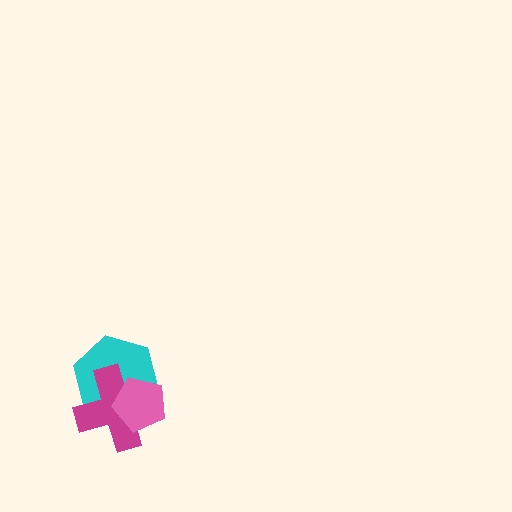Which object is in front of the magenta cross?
The pink pentagon is in front of the magenta cross.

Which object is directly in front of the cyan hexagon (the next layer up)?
The magenta cross is directly in front of the cyan hexagon.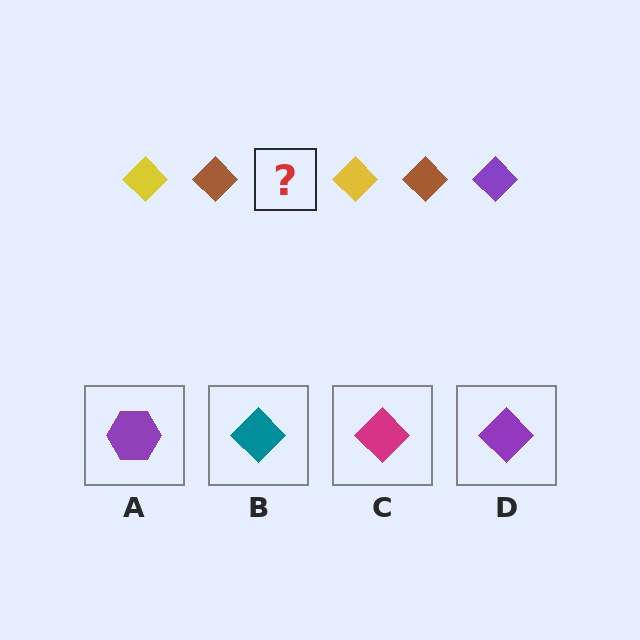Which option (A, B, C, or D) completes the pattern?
D.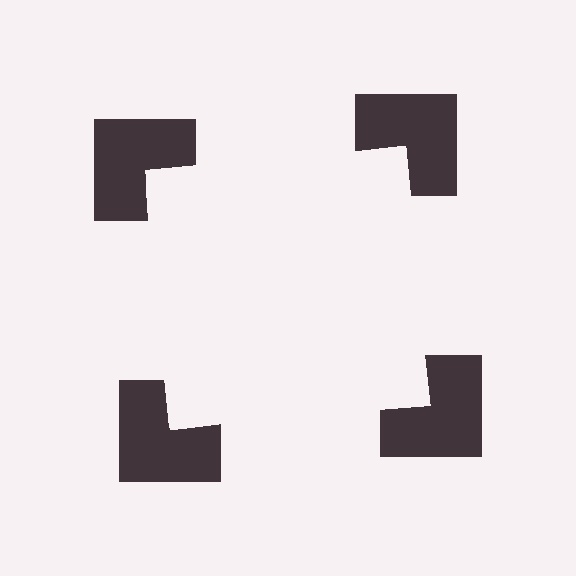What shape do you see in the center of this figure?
An illusory square — its edges are inferred from the aligned wedge cuts in the notched squares, not physically drawn.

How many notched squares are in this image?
There are 4 — one at each vertex of the illusory square.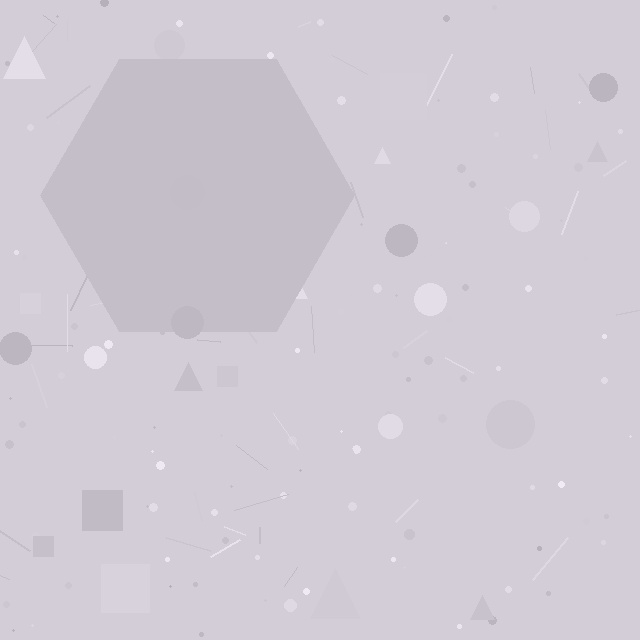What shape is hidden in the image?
A hexagon is hidden in the image.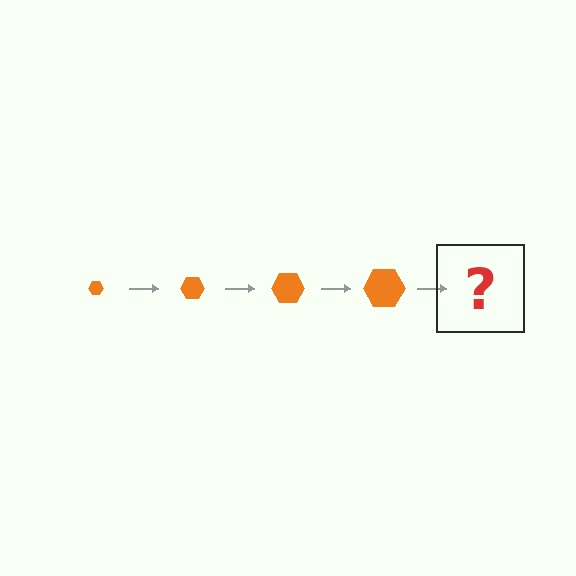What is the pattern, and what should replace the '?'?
The pattern is that the hexagon gets progressively larger each step. The '?' should be an orange hexagon, larger than the previous one.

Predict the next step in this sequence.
The next step is an orange hexagon, larger than the previous one.